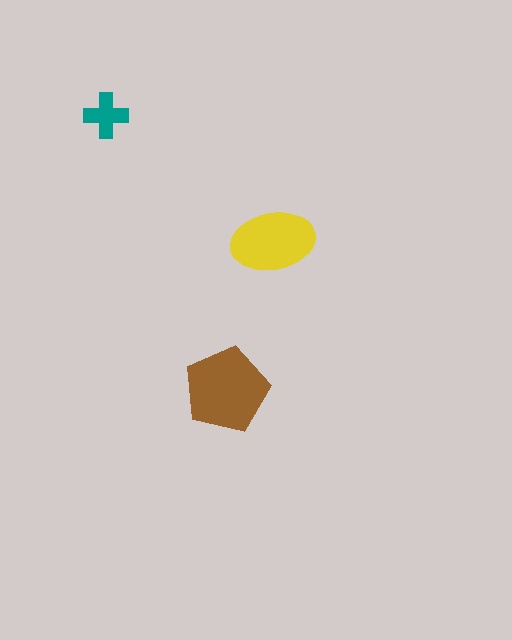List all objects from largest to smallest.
The brown pentagon, the yellow ellipse, the teal cross.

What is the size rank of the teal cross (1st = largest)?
3rd.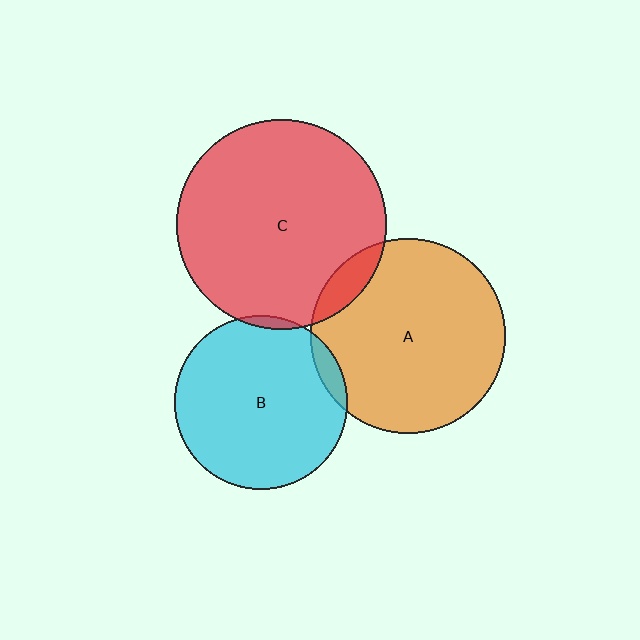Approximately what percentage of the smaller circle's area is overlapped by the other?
Approximately 5%.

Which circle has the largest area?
Circle C (red).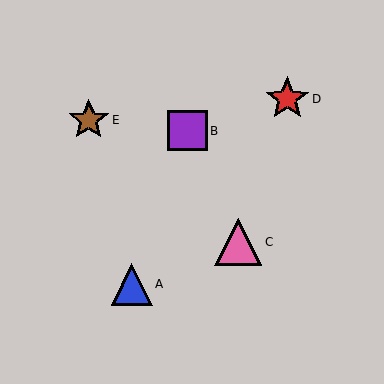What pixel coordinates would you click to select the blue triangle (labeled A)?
Click at (132, 284) to select the blue triangle A.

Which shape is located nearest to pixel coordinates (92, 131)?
The brown star (labeled E) at (89, 120) is nearest to that location.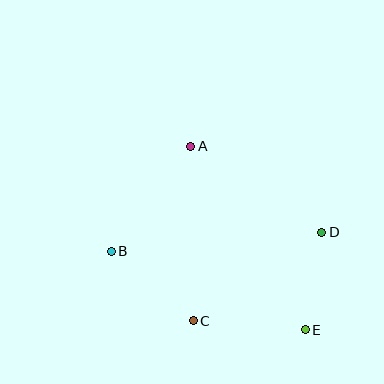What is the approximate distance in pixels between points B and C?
The distance between B and C is approximately 108 pixels.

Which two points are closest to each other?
Points D and E are closest to each other.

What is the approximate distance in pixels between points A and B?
The distance between A and B is approximately 132 pixels.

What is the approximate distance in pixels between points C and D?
The distance between C and D is approximately 156 pixels.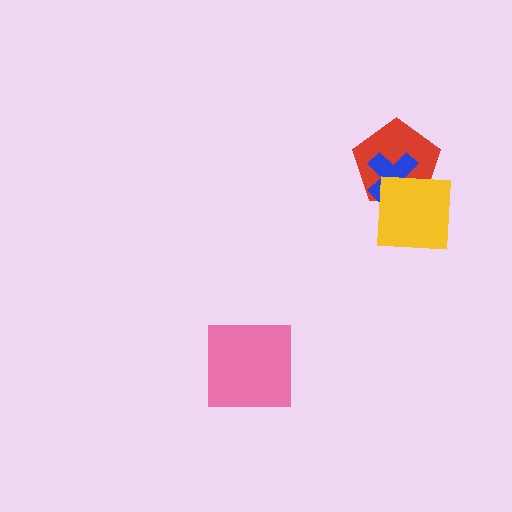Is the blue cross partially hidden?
Yes, it is partially covered by another shape.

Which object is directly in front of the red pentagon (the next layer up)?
The blue cross is directly in front of the red pentagon.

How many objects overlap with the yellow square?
2 objects overlap with the yellow square.